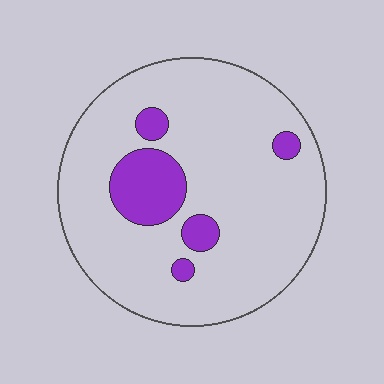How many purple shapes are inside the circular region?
5.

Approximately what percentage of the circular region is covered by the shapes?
Approximately 15%.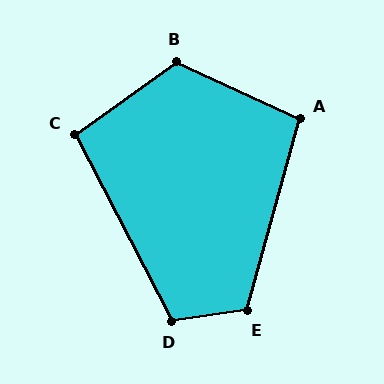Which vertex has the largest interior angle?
B, at approximately 120 degrees.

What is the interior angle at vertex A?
Approximately 99 degrees (obtuse).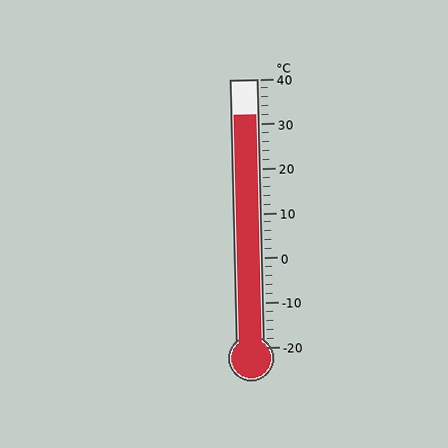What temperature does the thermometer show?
The thermometer shows approximately 32°C.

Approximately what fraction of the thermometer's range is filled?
The thermometer is filled to approximately 85% of its range.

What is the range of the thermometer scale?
The thermometer scale ranges from -20°C to 40°C.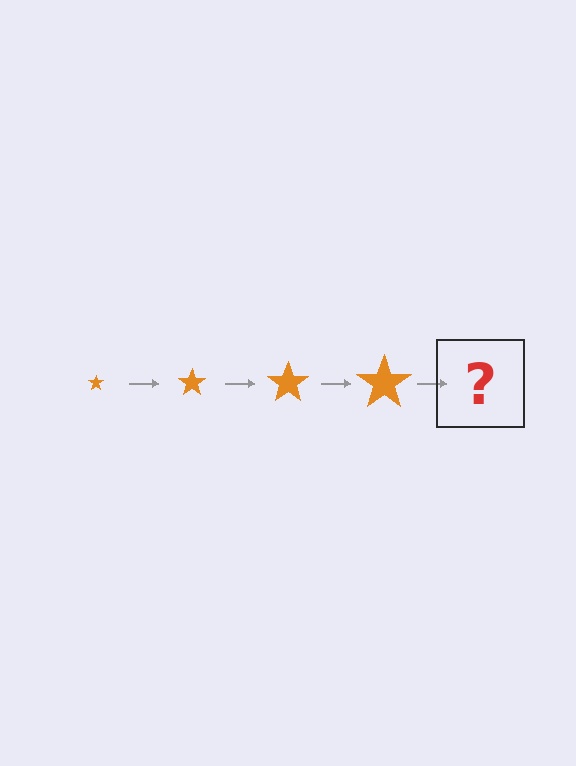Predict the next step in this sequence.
The next step is an orange star, larger than the previous one.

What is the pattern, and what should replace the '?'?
The pattern is that the star gets progressively larger each step. The '?' should be an orange star, larger than the previous one.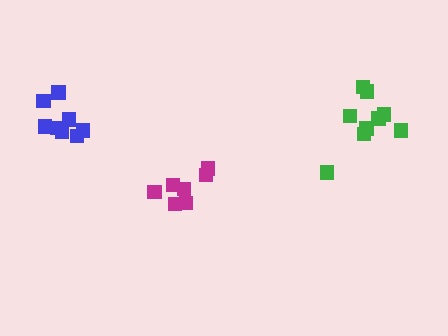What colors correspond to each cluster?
The clusters are colored: green, magenta, blue.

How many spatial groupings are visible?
There are 3 spatial groupings.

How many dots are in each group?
Group 1: 9 dots, Group 2: 7 dots, Group 3: 8 dots (24 total).